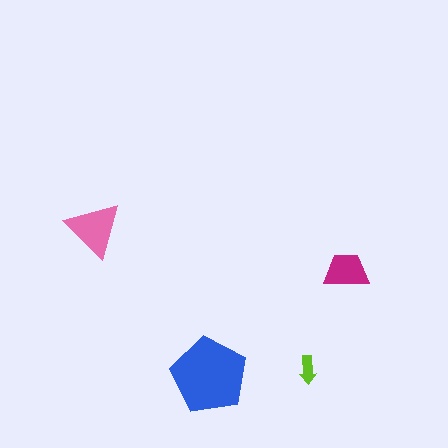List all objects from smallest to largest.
The lime arrow, the magenta trapezoid, the pink triangle, the blue pentagon.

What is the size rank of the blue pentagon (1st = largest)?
1st.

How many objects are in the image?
There are 4 objects in the image.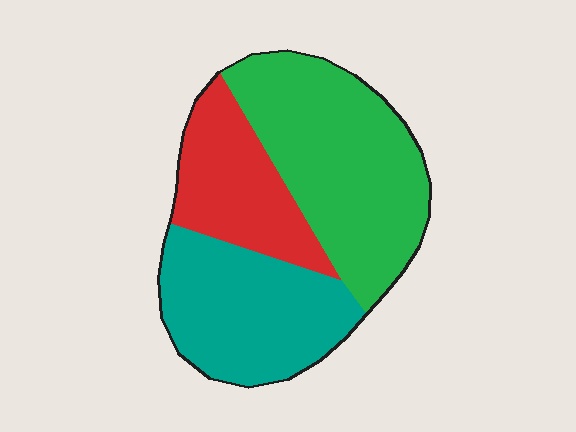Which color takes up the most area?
Green, at roughly 45%.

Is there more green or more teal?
Green.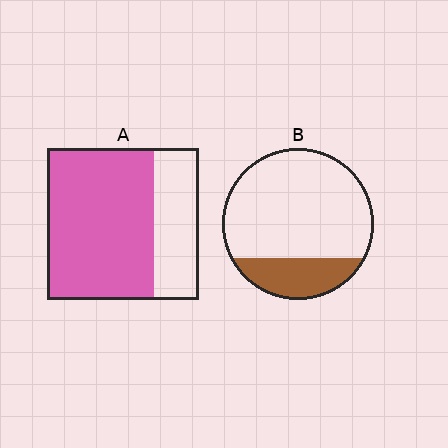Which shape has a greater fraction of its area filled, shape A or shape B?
Shape A.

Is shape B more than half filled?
No.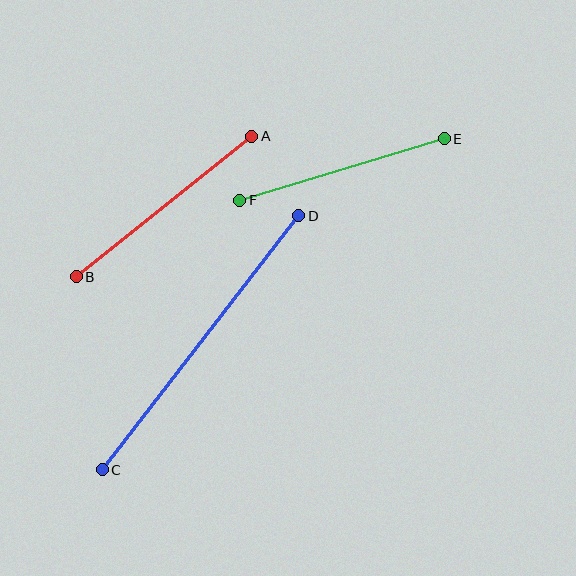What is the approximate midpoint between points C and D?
The midpoint is at approximately (200, 343) pixels.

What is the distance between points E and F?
The distance is approximately 214 pixels.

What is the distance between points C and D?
The distance is approximately 321 pixels.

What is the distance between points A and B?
The distance is approximately 225 pixels.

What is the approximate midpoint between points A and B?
The midpoint is at approximately (164, 207) pixels.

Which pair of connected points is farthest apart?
Points C and D are farthest apart.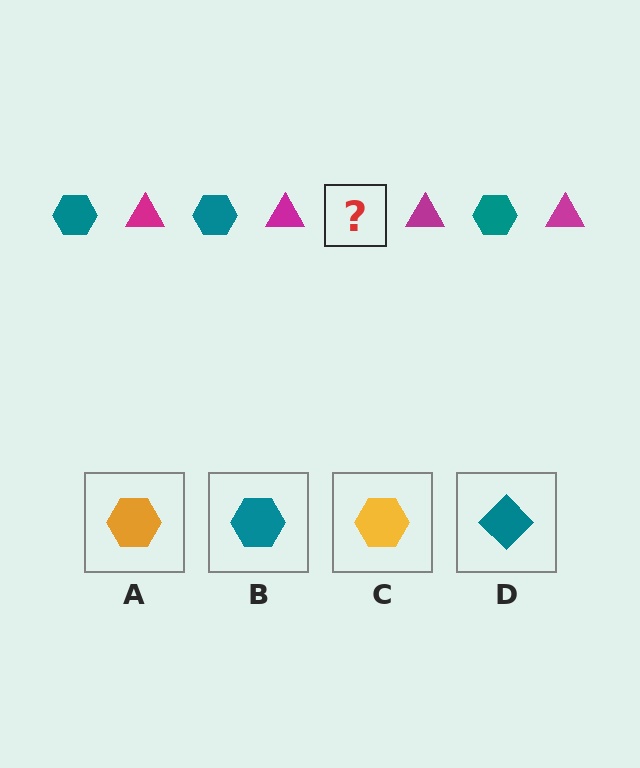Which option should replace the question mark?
Option B.